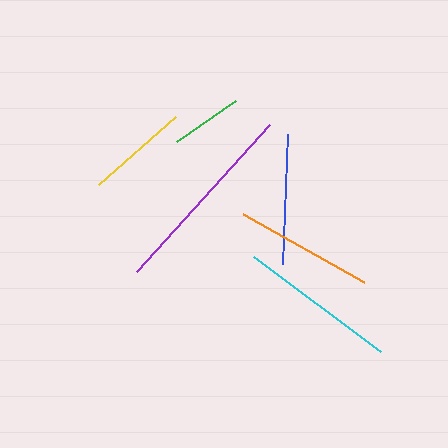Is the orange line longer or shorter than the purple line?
The purple line is longer than the orange line.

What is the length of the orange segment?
The orange segment is approximately 139 pixels long.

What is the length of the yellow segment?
The yellow segment is approximately 103 pixels long.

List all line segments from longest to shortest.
From longest to shortest: purple, cyan, orange, blue, yellow, green.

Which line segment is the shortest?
The green line is the shortest at approximately 72 pixels.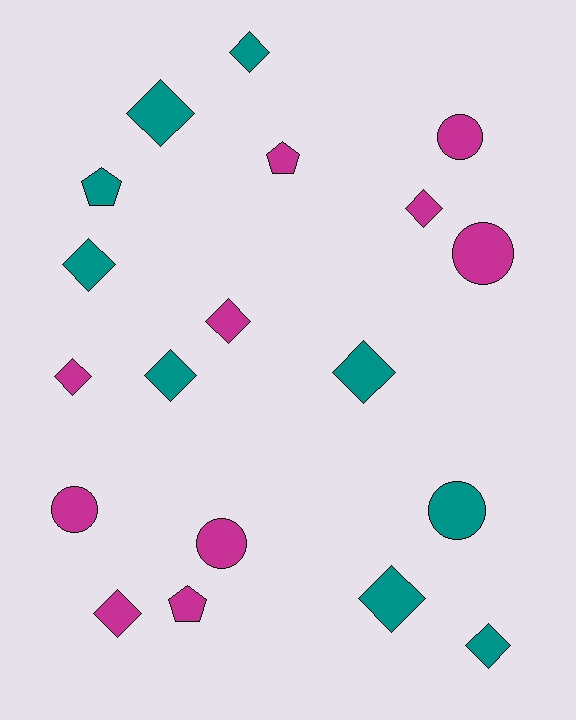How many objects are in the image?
There are 19 objects.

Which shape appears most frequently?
Diamond, with 11 objects.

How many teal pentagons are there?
There is 1 teal pentagon.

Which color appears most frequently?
Magenta, with 10 objects.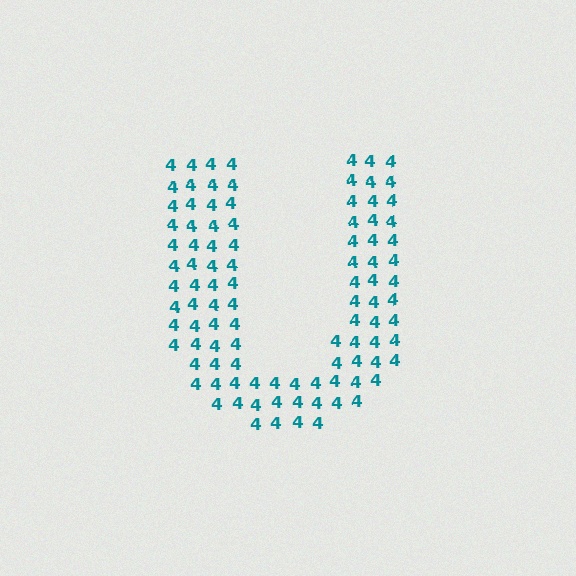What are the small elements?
The small elements are digit 4's.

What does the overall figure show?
The overall figure shows the letter U.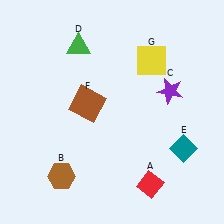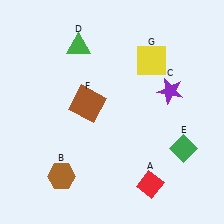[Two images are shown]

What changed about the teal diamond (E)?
In Image 1, E is teal. In Image 2, it changed to green.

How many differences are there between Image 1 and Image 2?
There is 1 difference between the two images.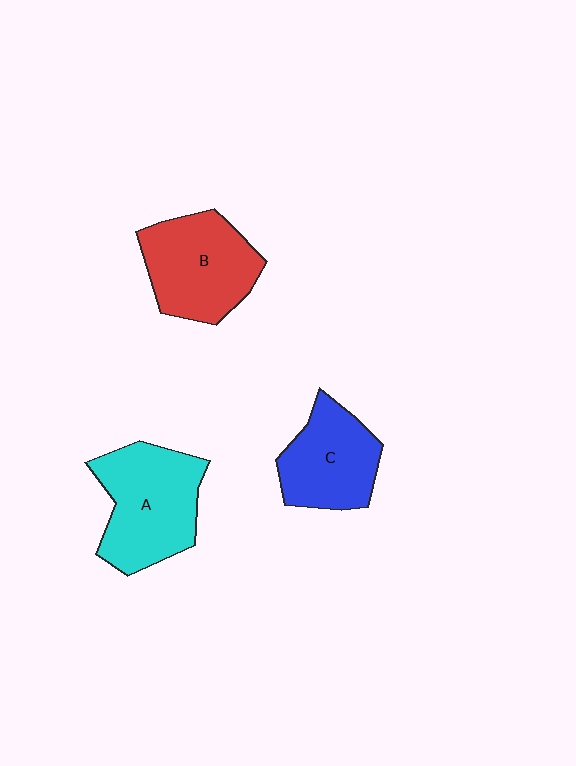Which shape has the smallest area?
Shape C (blue).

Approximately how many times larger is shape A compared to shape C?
Approximately 1.3 times.